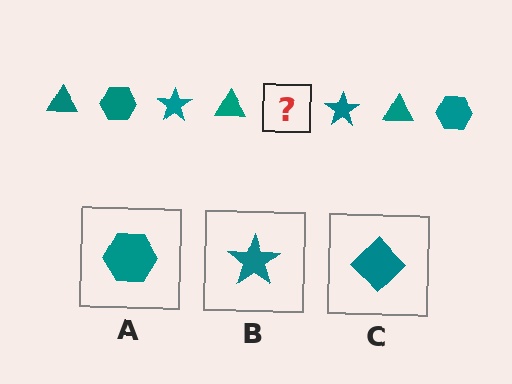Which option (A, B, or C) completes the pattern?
A.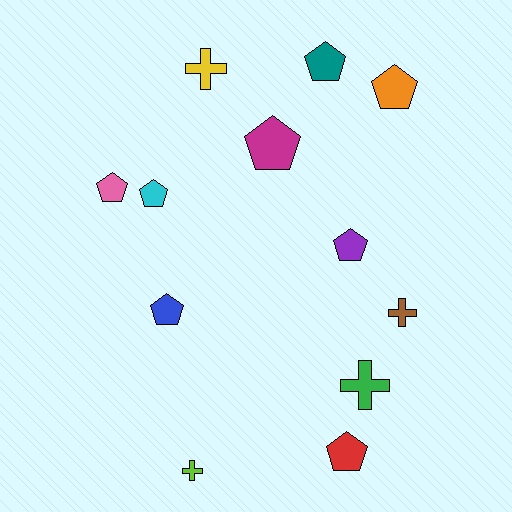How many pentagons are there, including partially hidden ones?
There are 8 pentagons.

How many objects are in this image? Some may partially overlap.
There are 12 objects.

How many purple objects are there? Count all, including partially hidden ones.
There is 1 purple object.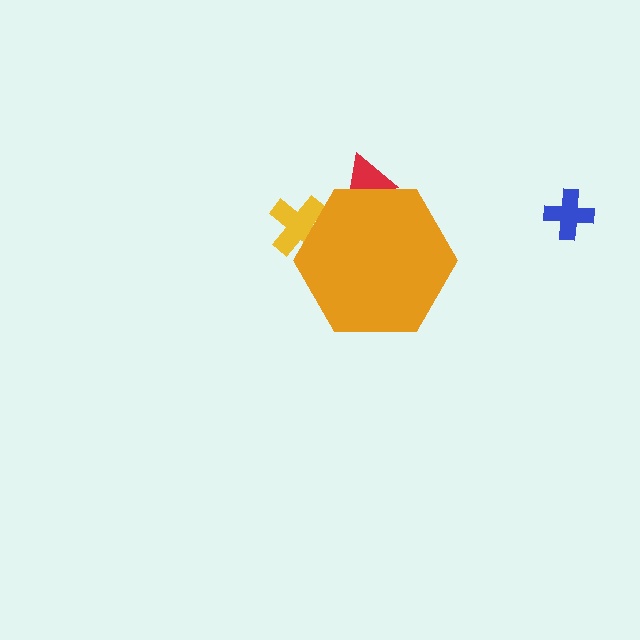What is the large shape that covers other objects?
An orange hexagon.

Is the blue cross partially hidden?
No, the blue cross is fully visible.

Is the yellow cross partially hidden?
Yes, the yellow cross is partially hidden behind the orange hexagon.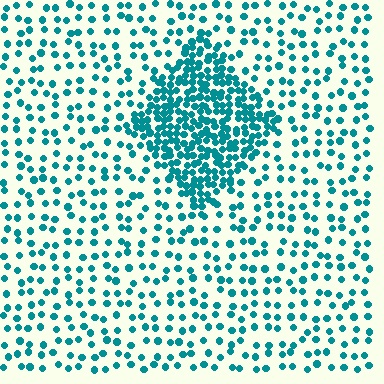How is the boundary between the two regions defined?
The boundary is defined by a change in element density (approximately 2.9x ratio). All elements are the same color, size, and shape.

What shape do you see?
I see a diamond.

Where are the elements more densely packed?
The elements are more densely packed inside the diamond boundary.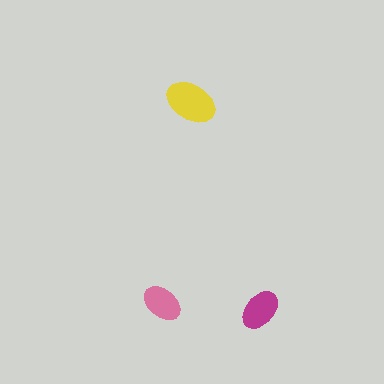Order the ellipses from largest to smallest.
the yellow one, the magenta one, the pink one.